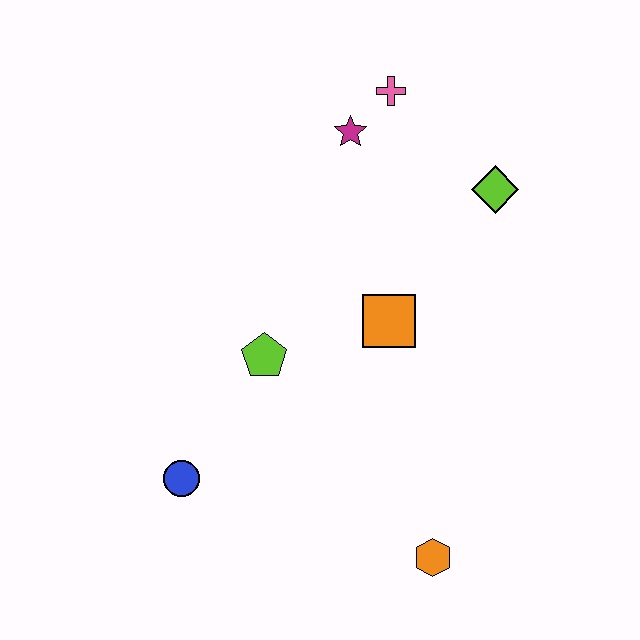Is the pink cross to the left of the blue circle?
No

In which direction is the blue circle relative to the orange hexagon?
The blue circle is to the left of the orange hexagon.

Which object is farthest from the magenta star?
The orange hexagon is farthest from the magenta star.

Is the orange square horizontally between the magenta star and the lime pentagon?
No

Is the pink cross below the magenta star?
No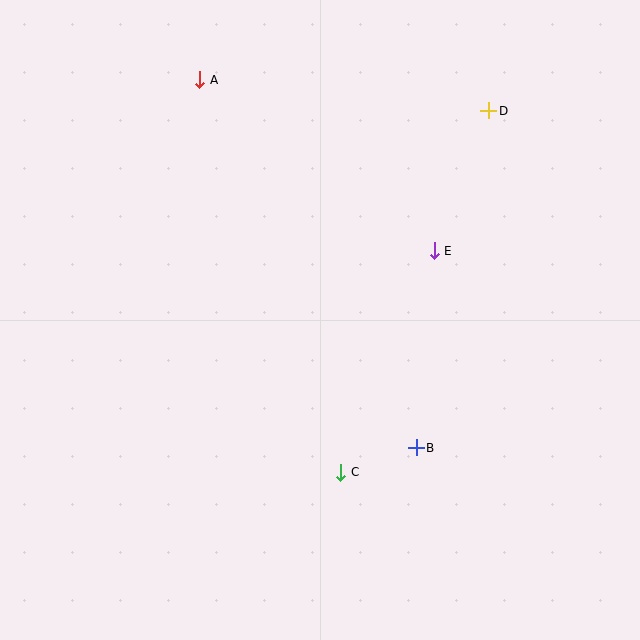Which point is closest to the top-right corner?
Point D is closest to the top-right corner.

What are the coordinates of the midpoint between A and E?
The midpoint between A and E is at (317, 165).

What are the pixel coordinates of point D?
Point D is at (489, 111).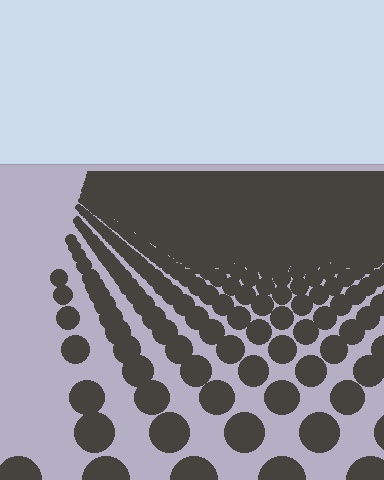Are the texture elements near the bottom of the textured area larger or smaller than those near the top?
Larger. Near the bottom, elements are closer to the viewer and appear at a bigger on-screen size.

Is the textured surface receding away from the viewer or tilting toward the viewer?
The surface is receding away from the viewer. Texture elements get smaller and denser toward the top.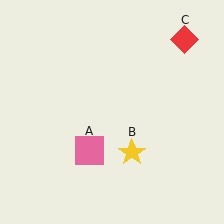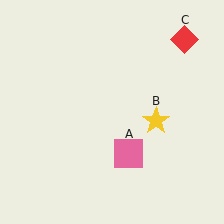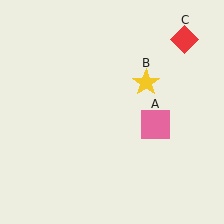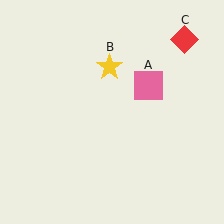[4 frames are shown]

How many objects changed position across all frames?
2 objects changed position: pink square (object A), yellow star (object B).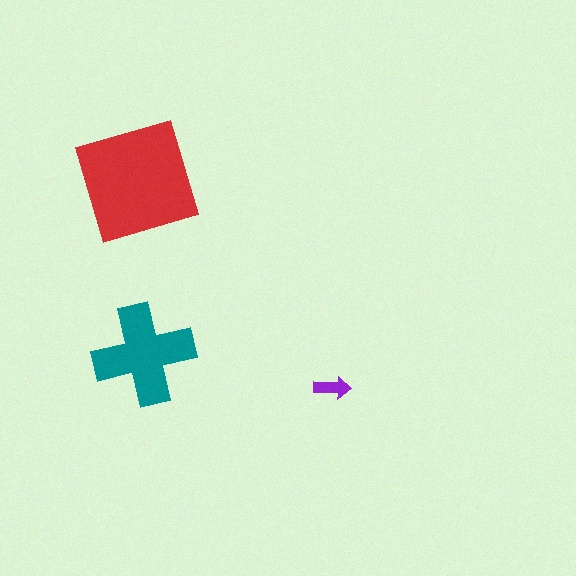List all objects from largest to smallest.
The red square, the teal cross, the purple arrow.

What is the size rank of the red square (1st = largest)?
1st.